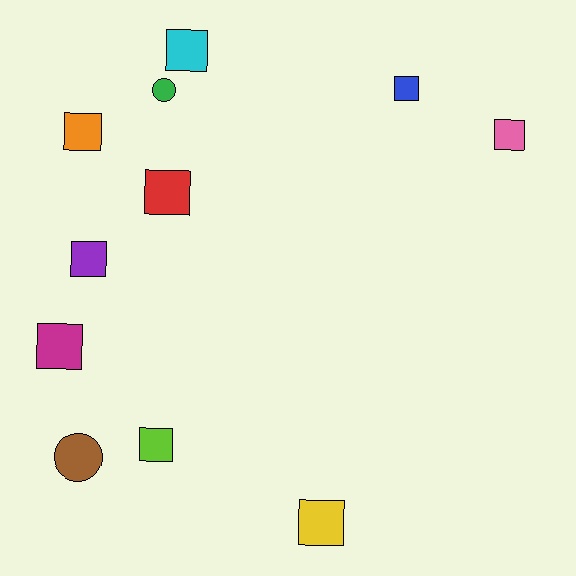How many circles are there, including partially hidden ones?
There are 2 circles.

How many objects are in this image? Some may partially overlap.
There are 11 objects.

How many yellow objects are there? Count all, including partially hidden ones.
There is 1 yellow object.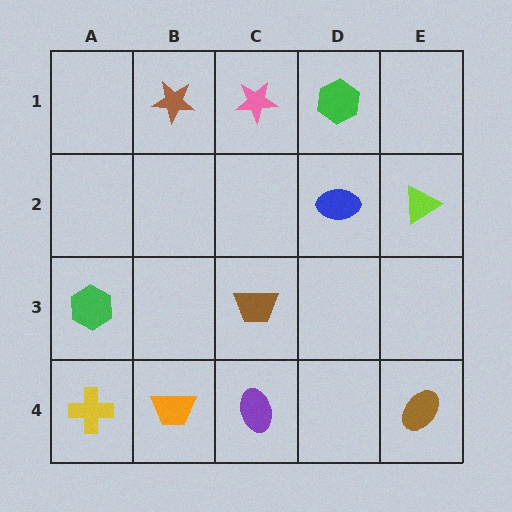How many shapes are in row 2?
2 shapes.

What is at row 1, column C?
A pink star.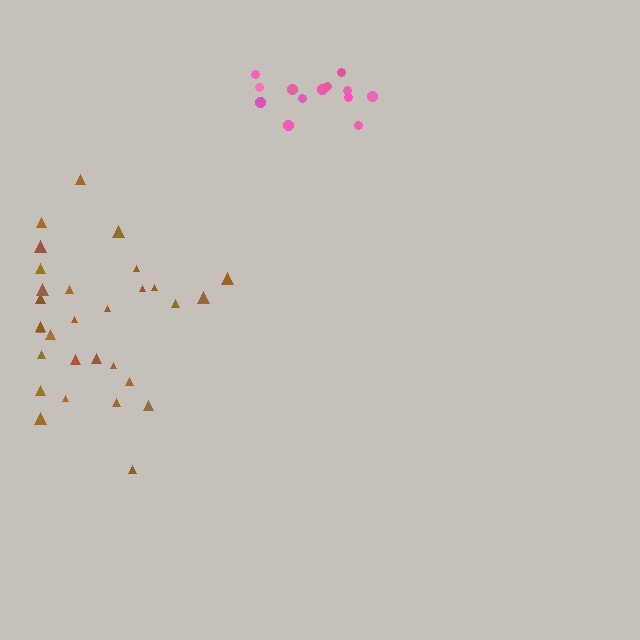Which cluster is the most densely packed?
Pink.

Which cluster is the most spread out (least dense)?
Brown.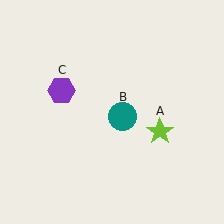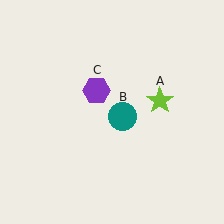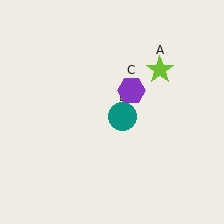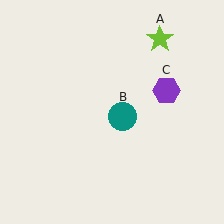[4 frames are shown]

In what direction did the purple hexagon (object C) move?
The purple hexagon (object C) moved right.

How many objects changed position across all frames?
2 objects changed position: lime star (object A), purple hexagon (object C).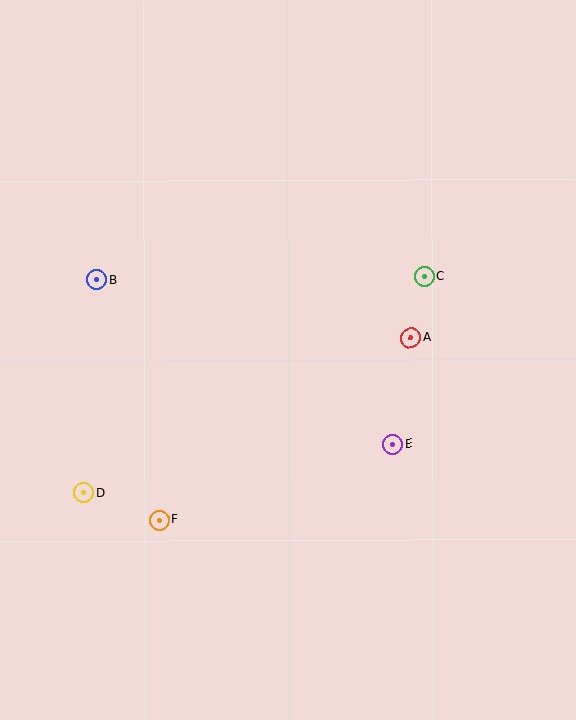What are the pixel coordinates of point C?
Point C is at (424, 277).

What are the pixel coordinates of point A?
Point A is at (411, 338).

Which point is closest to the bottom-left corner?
Point D is closest to the bottom-left corner.